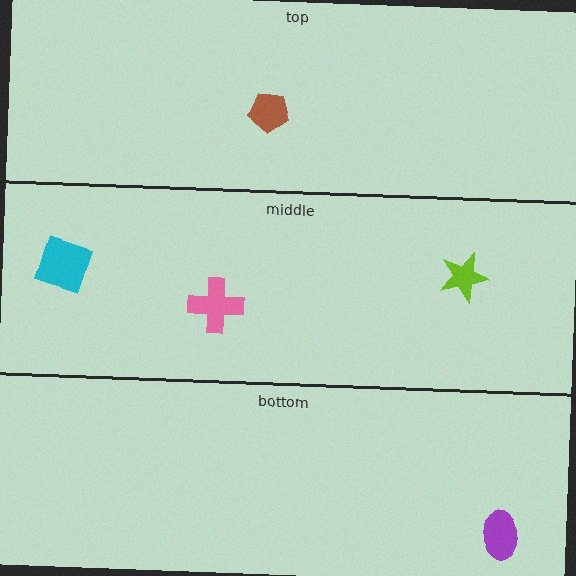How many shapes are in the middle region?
3.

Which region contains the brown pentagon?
The top region.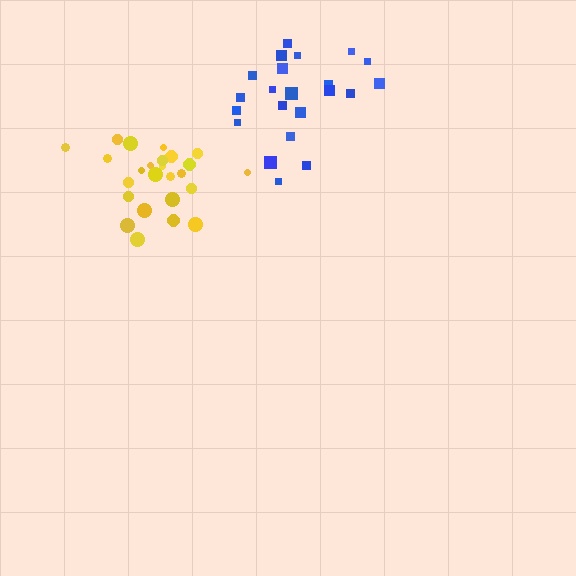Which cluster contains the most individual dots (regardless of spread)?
Yellow (26).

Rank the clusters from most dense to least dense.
yellow, blue.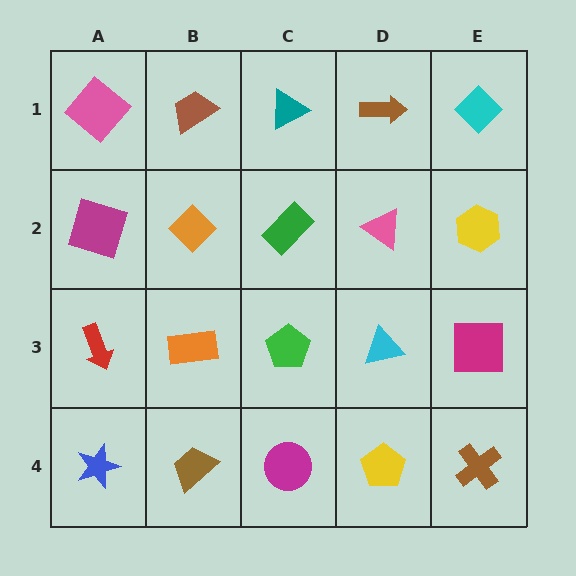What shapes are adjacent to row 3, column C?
A green rectangle (row 2, column C), a magenta circle (row 4, column C), an orange rectangle (row 3, column B), a cyan triangle (row 3, column D).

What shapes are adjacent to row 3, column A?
A magenta square (row 2, column A), a blue star (row 4, column A), an orange rectangle (row 3, column B).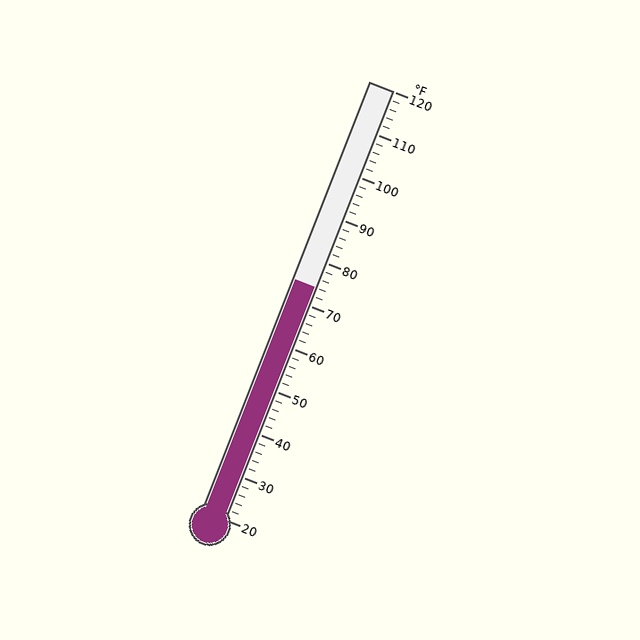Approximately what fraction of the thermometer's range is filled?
The thermometer is filled to approximately 55% of its range.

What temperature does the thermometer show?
The thermometer shows approximately 74°F.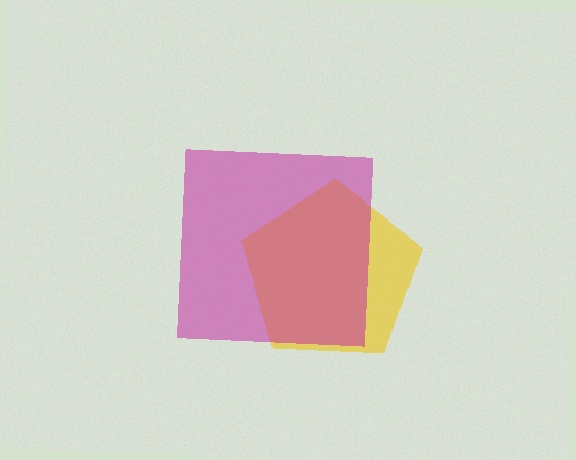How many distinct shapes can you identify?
There are 2 distinct shapes: a yellow pentagon, a magenta square.